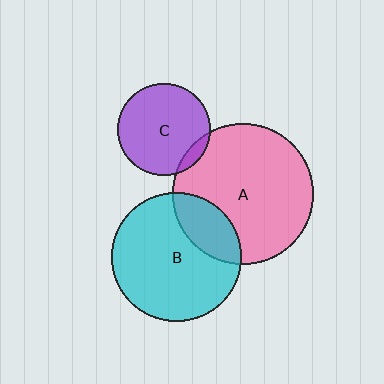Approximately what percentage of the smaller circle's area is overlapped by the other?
Approximately 25%.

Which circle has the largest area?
Circle A (pink).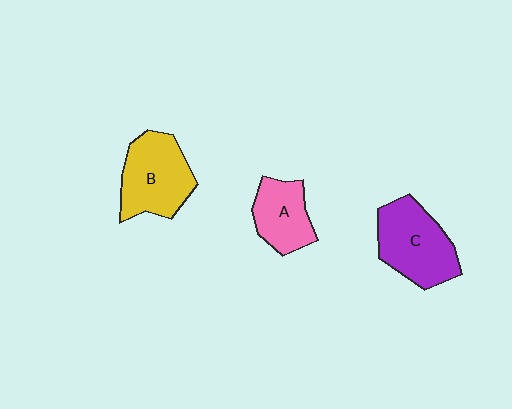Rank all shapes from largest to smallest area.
From largest to smallest: C (purple), B (yellow), A (pink).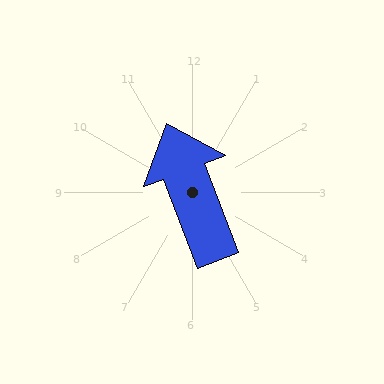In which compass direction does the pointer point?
North.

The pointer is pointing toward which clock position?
Roughly 11 o'clock.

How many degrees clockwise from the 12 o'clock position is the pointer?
Approximately 339 degrees.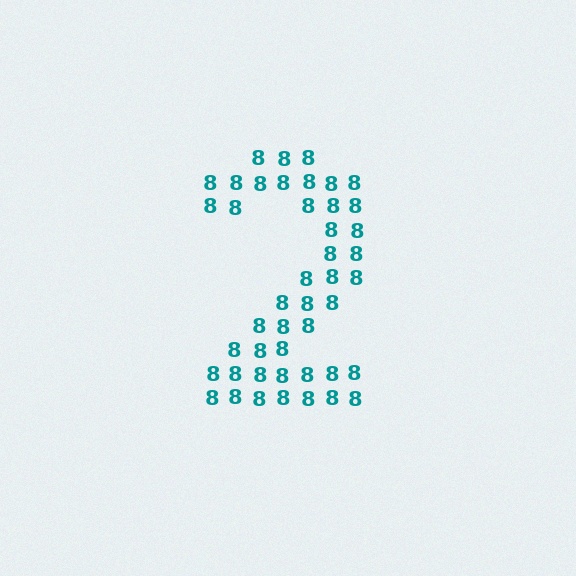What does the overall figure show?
The overall figure shows the digit 2.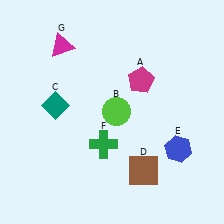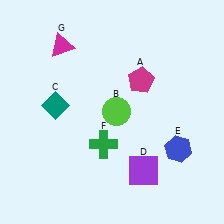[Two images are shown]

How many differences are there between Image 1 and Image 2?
There is 1 difference between the two images.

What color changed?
The square (D) changed from brown in Image 1 to purple in Image 2.